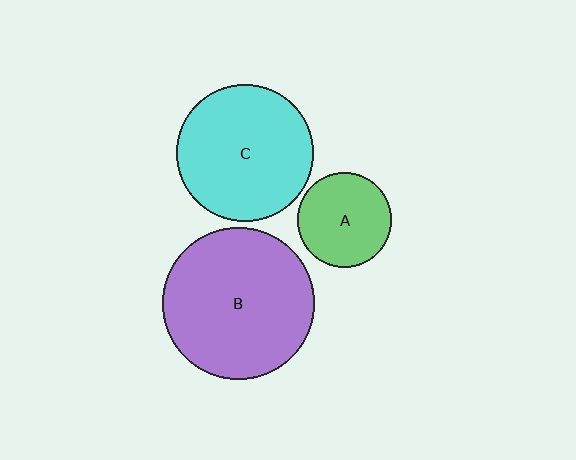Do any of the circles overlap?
No, none of the circles overlap.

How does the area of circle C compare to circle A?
Approximately 2.1 times.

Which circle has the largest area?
Circle B (purple).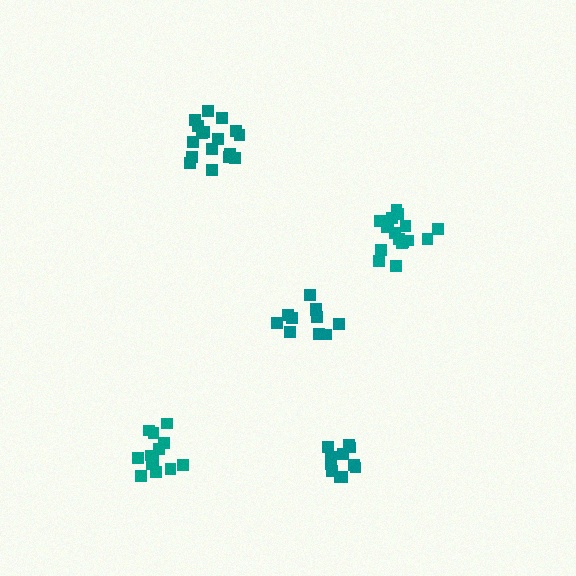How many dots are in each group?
Group 1: 17 dots, Group 2: 11 dots, Group 3: 17 dots, Group 4: 11 dots, Group 5: 13 dots (69 total).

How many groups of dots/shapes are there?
There are 5 groups.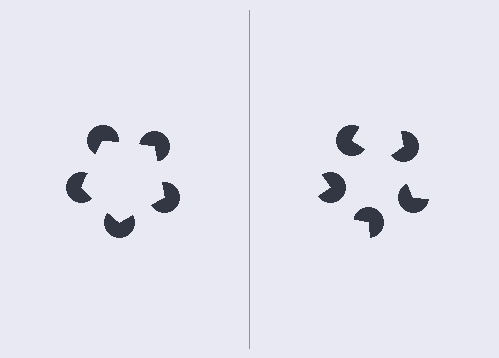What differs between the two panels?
The pac-man discs are positioned identically on both sides; only the wedge orientations differ. On the left they align to a pentagon; on the right they are misaligned.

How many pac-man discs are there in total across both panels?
10 — 5 on each side.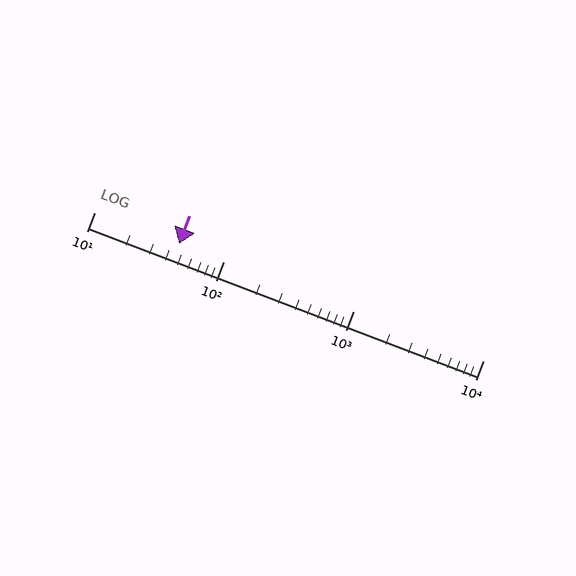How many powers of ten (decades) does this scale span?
The scale spans 3 decades, from 10 to 10000.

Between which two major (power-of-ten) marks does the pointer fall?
The pointer is between 10 and 100.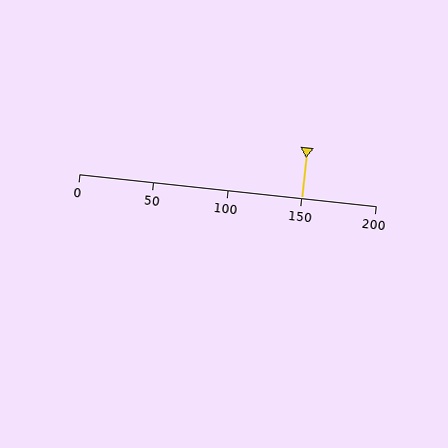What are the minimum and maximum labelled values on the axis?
The axis runs from 0 to 200.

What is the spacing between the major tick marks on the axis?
The major ticks are spaced 50 apart.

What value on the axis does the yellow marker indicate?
The marker indicates approximately 150.